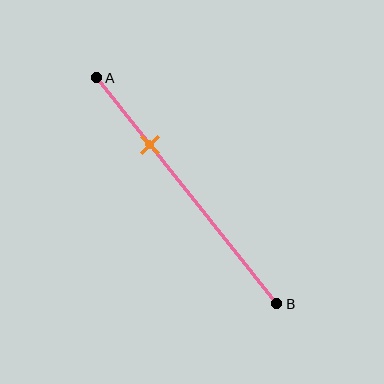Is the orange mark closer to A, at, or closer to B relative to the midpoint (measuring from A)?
The orange mark is closer to point A than the midpoint of segment AB.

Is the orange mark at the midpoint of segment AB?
No, the mark is at about 30% from A, not at the 50% midpoint.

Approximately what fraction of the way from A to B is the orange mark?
The orange mark is approximately 30% of the way from A to B.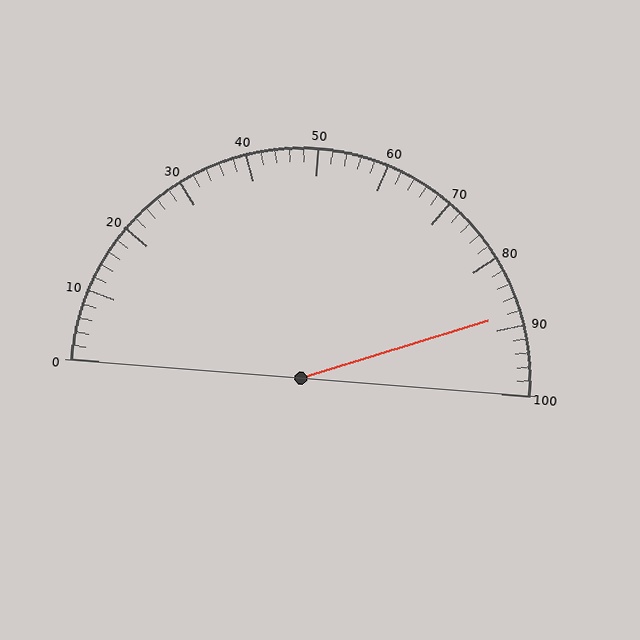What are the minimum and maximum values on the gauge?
The gauge ranges from 0 to 100.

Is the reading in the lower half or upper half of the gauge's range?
The reading is in the upper half of the range (0 to 100).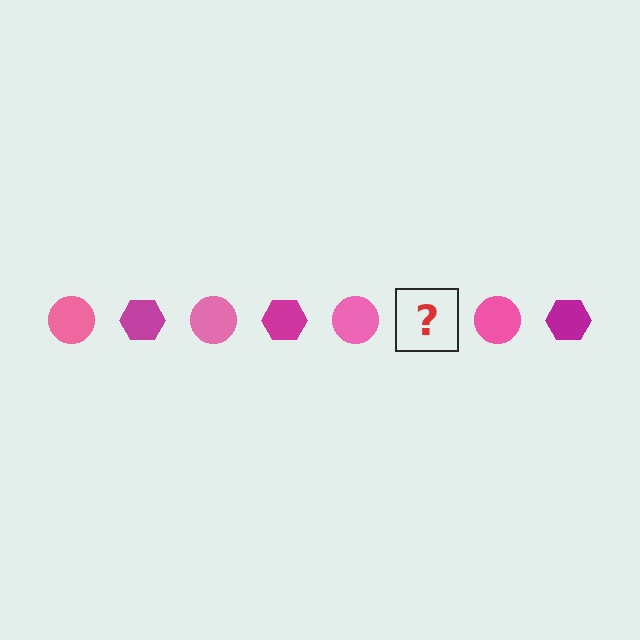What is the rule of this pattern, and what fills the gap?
The rule is that the pattern alternates between pink circle and magenta hexagon. The gap should be filled with a magenta hexagon.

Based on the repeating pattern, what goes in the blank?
The blank should be a magenta hexagon.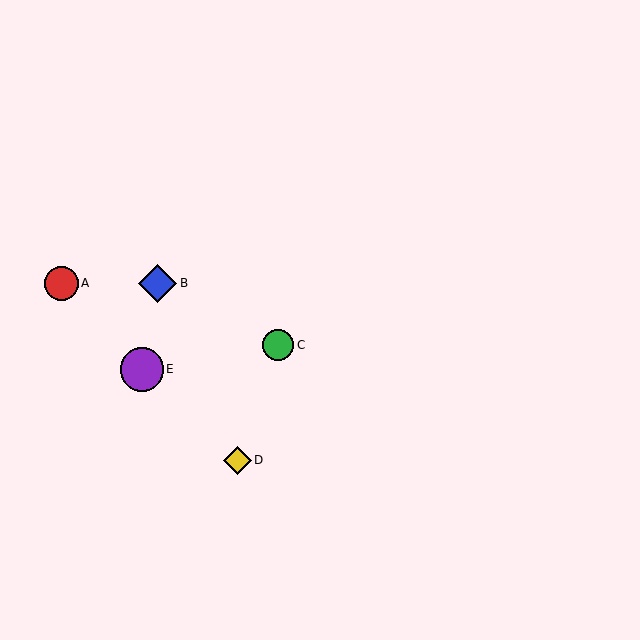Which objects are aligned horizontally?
Objects A, B are aligned horizontally.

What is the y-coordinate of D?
Object D is at y≈460.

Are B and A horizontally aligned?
Yes, both are at y≈283.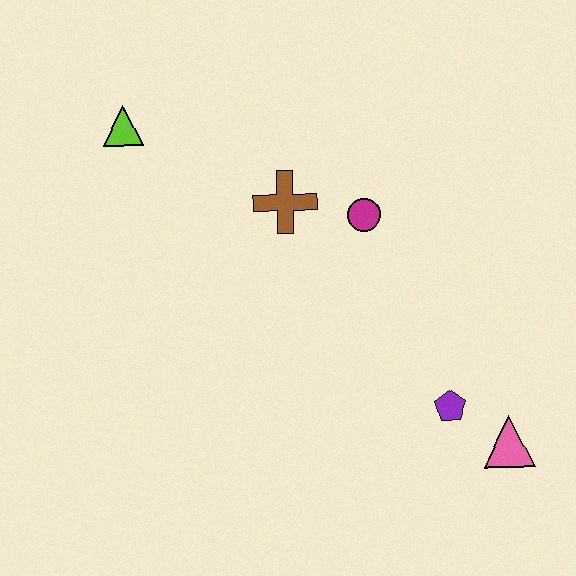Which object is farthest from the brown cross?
The pink triangle is farthest from the brown cross.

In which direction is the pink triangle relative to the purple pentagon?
The pink triangle is to the right of the purple pentagon.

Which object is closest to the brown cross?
The magenta circle is closest to the brown cross.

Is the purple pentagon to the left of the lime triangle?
No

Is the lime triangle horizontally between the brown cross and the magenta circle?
No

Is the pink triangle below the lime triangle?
Yes